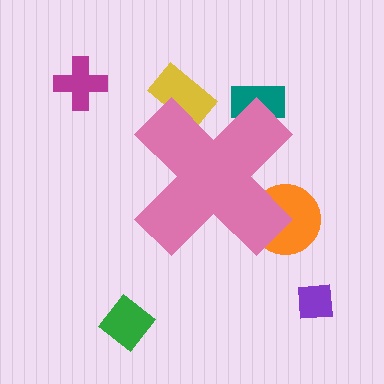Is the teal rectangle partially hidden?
Yes, the teal rectangle is partially hidden behind the pink cross.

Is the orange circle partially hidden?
Yes, the orange circle is partially hidden behind the pink cross.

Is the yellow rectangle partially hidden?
Yes, the yellow rectangle is partially hidden behind the pink cross.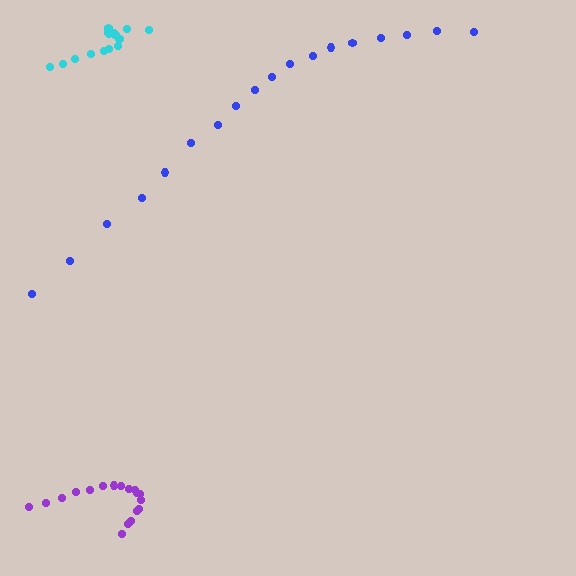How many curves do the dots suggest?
There are 3 distinct paths.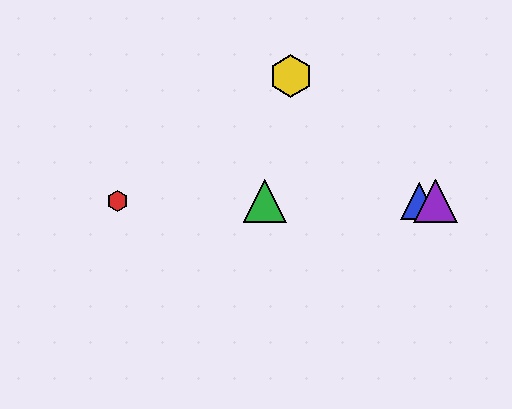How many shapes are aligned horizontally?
4 shapes (the red hexagon, the blue triangle, the green triangle, the purple triangle) are aligned horizontally.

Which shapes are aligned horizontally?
The red hexagon, the blue triangle, the green triangle, the purple triangle are aligned horizontally.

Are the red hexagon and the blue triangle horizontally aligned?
Yes, both are at y≈201.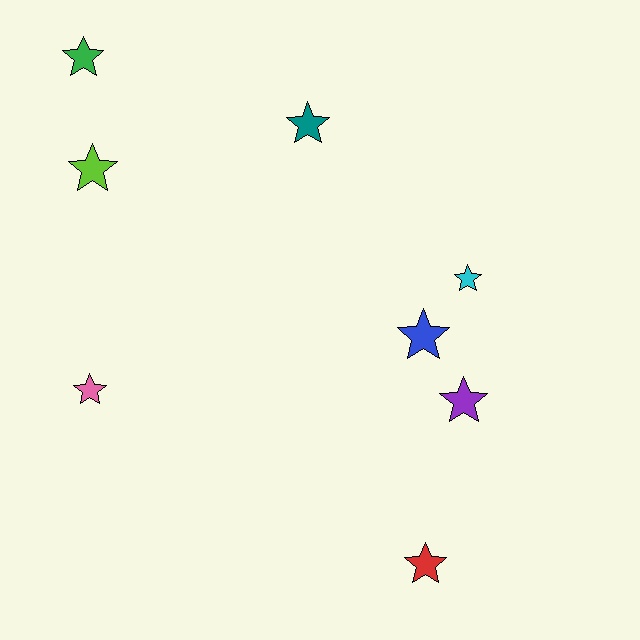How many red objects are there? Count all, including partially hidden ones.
There is 1 red object.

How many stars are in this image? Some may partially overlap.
There are 8 stars.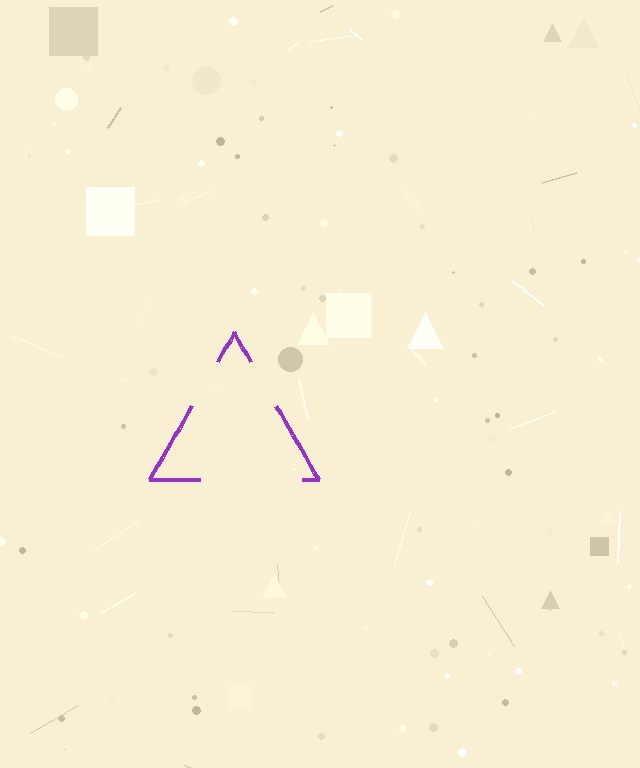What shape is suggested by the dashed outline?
The dashed outline suggests a triangle.